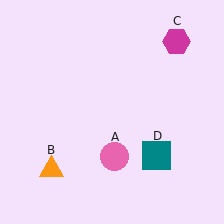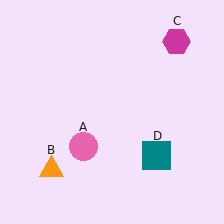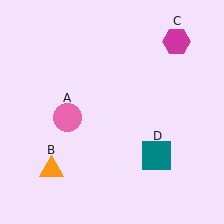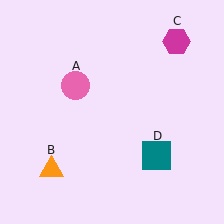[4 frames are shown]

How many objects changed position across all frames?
1 object changed position: pink circle (object A).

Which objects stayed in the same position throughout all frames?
Orange triangle (object B) and magenta hexagon (object C) and teal square (object D) remained stationary.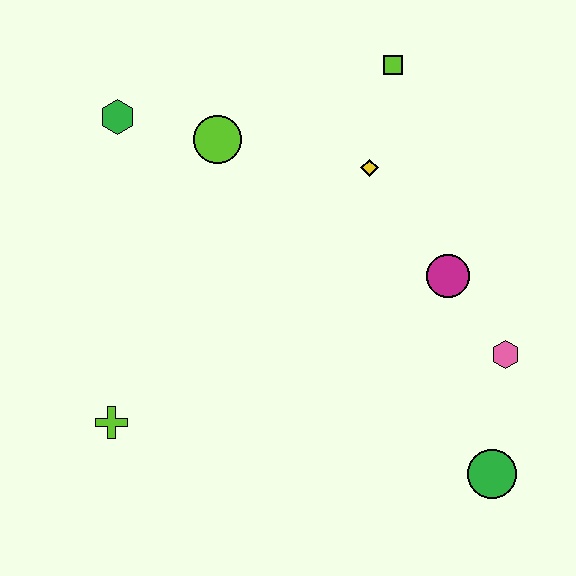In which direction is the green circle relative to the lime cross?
The green circle is to the right of the lime cross.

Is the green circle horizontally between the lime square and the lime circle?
No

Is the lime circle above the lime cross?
Yes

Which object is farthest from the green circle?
The green hexagon is farthest from the green circle.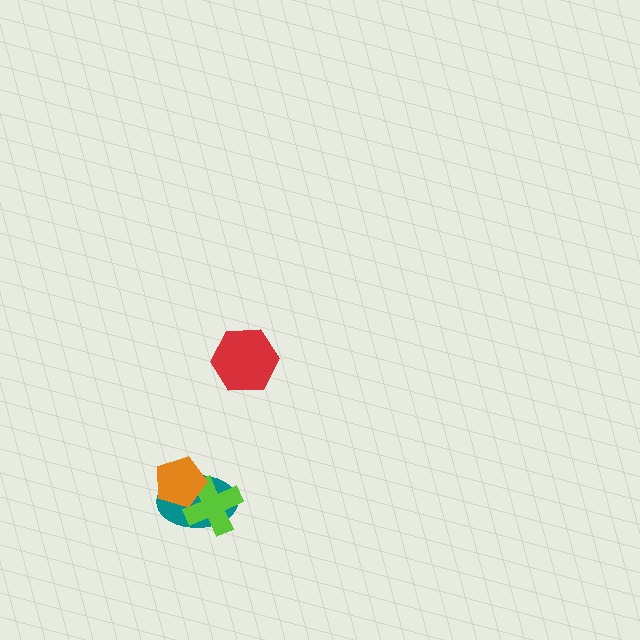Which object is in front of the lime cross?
The orange pentagon is in front of the lime cross.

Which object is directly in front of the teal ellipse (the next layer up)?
The lime cross is directly in front of the teal ellipse.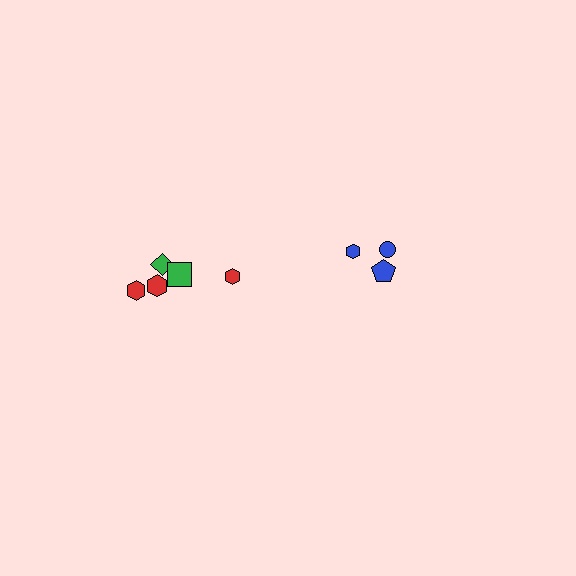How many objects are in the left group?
There are 5 objects.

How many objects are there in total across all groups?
There are 8 objects.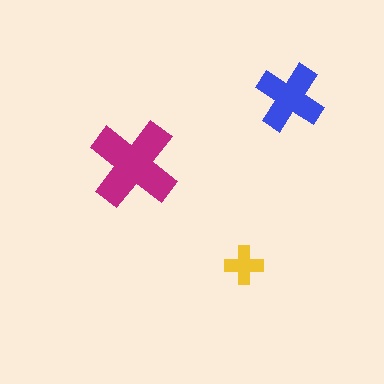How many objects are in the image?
There are 3 objects in the image.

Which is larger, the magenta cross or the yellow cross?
The magenta one.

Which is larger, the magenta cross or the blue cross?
The magenta one.